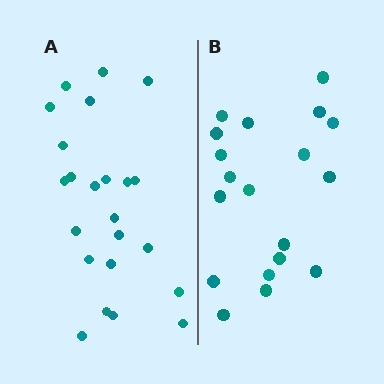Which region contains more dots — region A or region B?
Region A (the left region) has more dots.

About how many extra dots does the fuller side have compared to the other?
Region A has about 4 more dots than region B.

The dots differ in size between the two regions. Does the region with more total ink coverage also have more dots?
No. Region B has more total ink coverage because its dots are larger, but region A actually contains more individual dots. Total area can be misleading — the number of items is what matters here.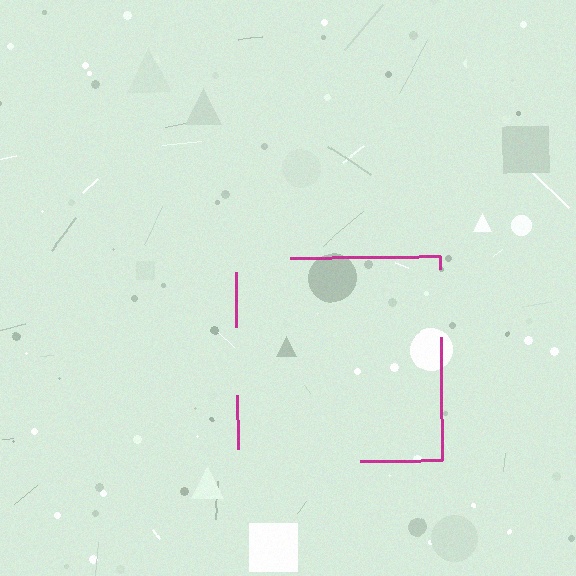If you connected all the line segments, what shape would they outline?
They would outline a square.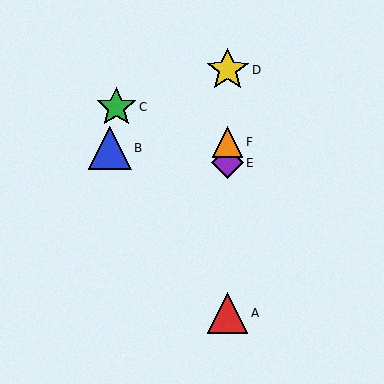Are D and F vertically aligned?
Yes, both are at x≈228.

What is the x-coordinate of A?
Object A is at x≈228.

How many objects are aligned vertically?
4 objects (A, D, E, F) are aligned vertically.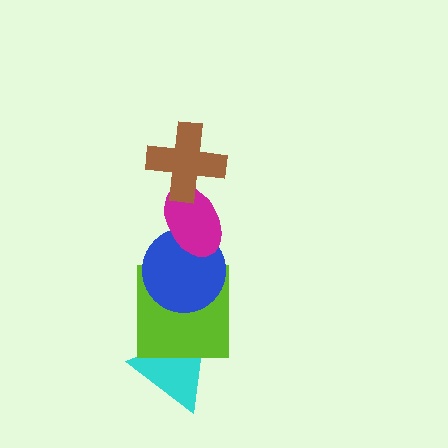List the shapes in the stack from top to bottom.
From top to bottom: the brown cross, the magenta ellipse, the blue circle, the lime square, the cyan triangle.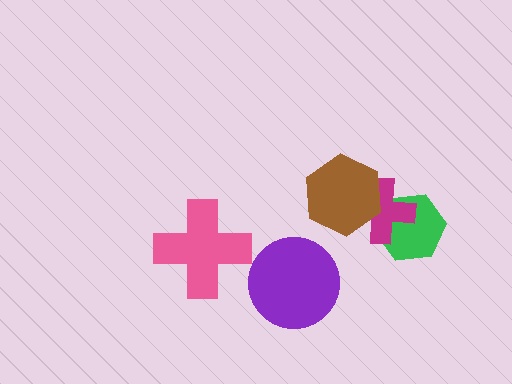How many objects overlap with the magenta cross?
2 objects overlap with the magenta cross.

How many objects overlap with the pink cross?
0 objects overlap with the pink cross.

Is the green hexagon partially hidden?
Yes, it is partially covered by another shape.